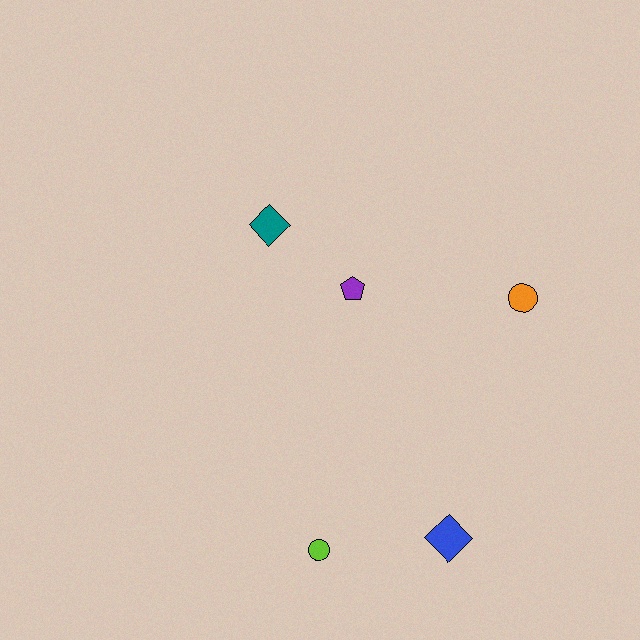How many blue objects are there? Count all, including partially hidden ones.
There is 1 blue object.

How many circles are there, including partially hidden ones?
There are 2 circles.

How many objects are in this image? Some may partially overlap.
There are 5 objects.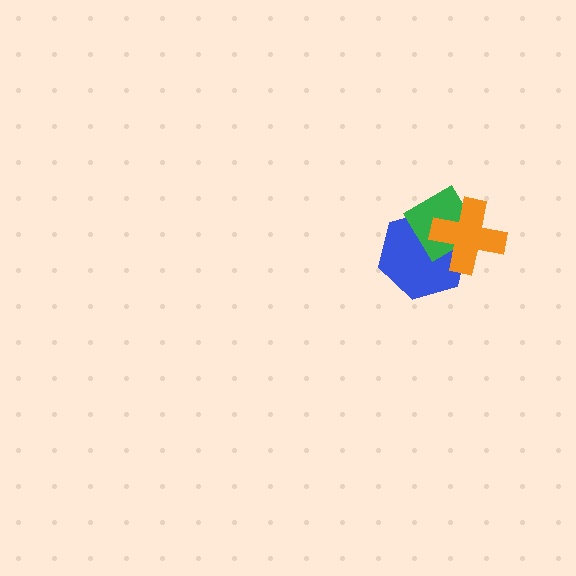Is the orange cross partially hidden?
No, no other shape covers it.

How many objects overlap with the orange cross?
2 objects overlap with the orange cross.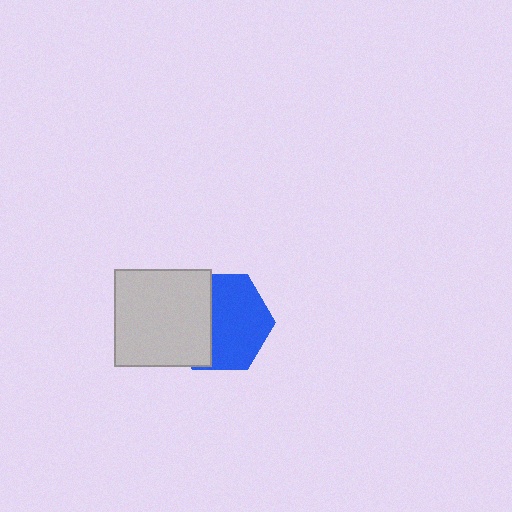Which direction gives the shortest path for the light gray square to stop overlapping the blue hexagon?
Moving left gives the shortest separation.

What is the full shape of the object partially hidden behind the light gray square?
The partially hidden object is a blue hexagon.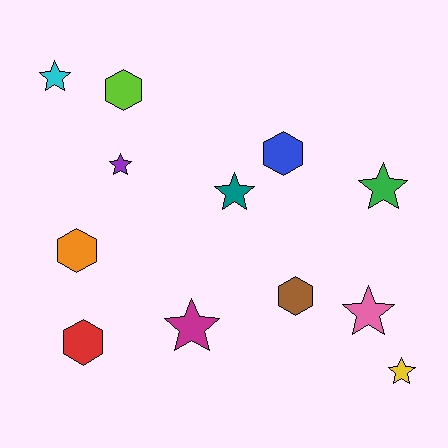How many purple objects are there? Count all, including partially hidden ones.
There is 1 purple object.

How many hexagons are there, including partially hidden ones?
There are 5 hexagons.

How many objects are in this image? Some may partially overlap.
There are 12 objects.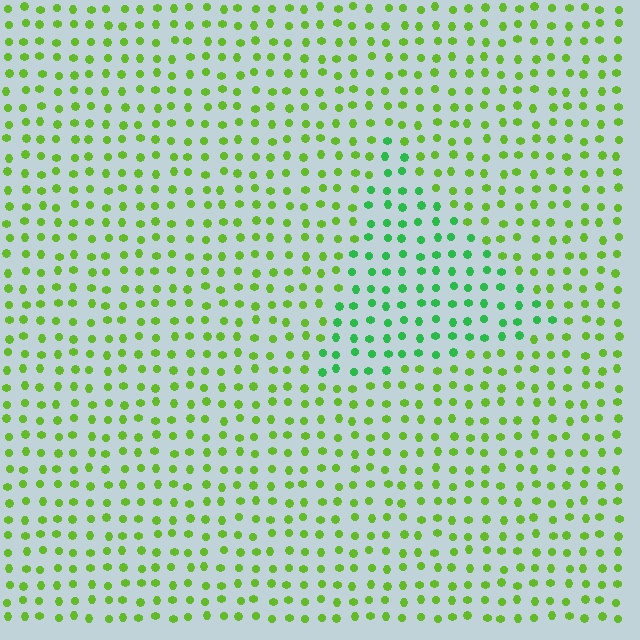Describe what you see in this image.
The image is filled with small lime elements in a uniform arrangement. A triangle-shaped region is visible where the elements are tinted to a slightly different hue, forming a subtle color boundary.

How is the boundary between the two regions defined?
The boundary is defined purely by a slight shift in hue (about 37 degrees). Spacing, size, and orientation are identical on both sides.